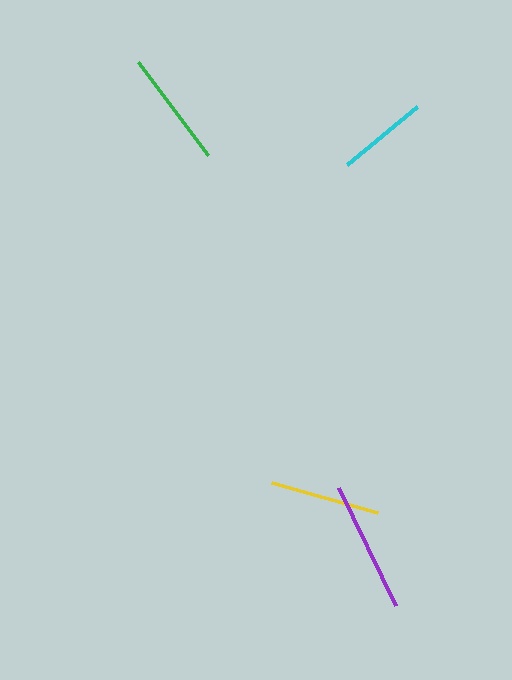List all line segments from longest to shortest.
From longest to shortest: purple, green, yellow, cyan.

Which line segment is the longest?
The purple line is the longest at approximately 131 pixels.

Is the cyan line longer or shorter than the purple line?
The purple line is longer than the cyan line.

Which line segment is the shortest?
The cyan line is the shortest at approximately 91 pixels.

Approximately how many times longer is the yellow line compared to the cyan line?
The yellow line is approximately 1.2 times the length of the cyan line.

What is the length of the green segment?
The green segment is approximately 116 pixels long.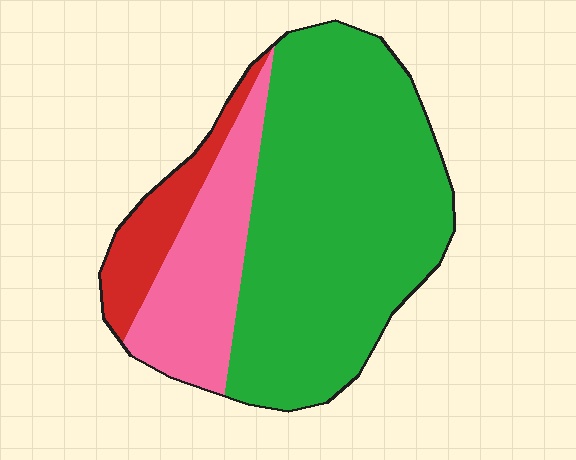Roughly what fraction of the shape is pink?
Pink takes up about one fifth (1/5) of the shape.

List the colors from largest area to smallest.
From largest to smallest: green, pink, red.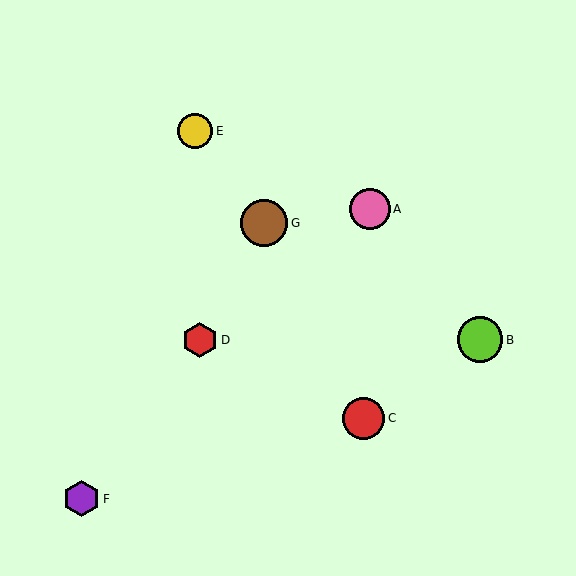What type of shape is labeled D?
Shape D is a red hexagon.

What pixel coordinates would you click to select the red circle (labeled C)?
Click at (364, 418) to select the red circle C.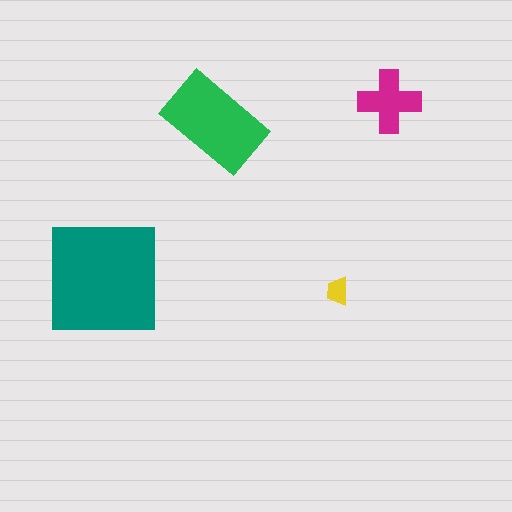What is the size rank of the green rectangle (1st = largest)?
2nd.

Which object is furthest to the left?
The teal square is leftmost.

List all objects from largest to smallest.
The teal square, the green rectangle, the magenta cross, the yellow trapezoid.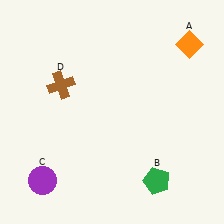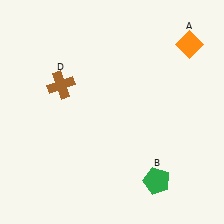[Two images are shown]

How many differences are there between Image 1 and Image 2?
There is 1 difference between the two images.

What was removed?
The purple circle (C) was removed in Image 2.